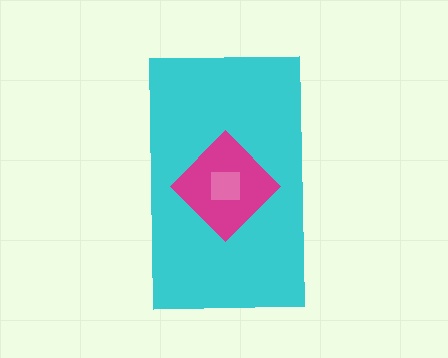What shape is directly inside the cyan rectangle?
The magenta diamond.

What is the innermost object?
The pink square.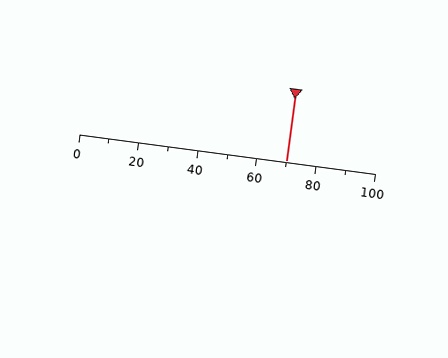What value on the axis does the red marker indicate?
The marker indicates approximately 70.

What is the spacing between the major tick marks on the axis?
The major ticks are spaced 20 apart.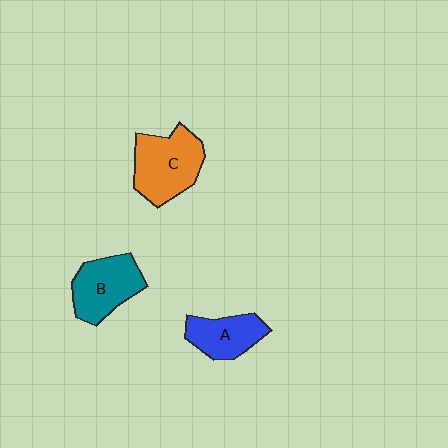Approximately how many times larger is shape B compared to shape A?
Approximately 1.2 times.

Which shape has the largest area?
Shape C (orange).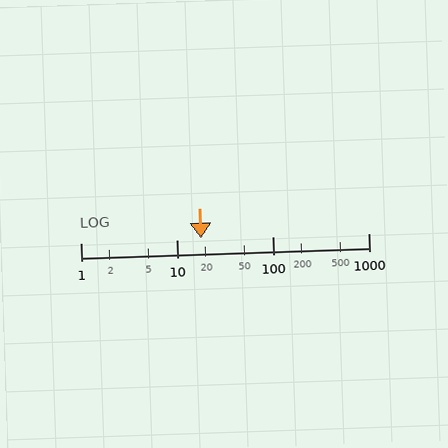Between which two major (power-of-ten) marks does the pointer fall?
The pointer is between 10 and 100.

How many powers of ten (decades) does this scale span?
The scale spans 3 decades, from 1 to 1000.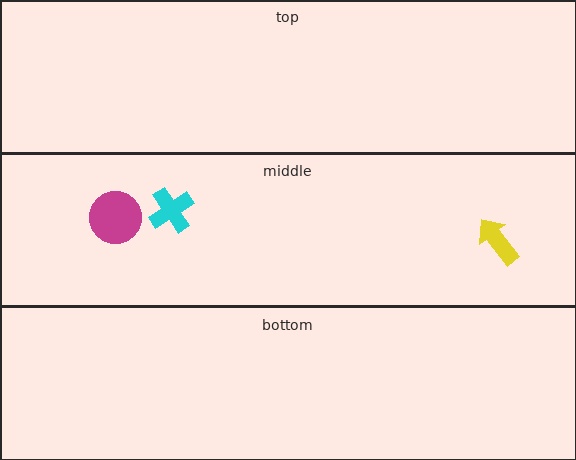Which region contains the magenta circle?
The middle region.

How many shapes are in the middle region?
3.